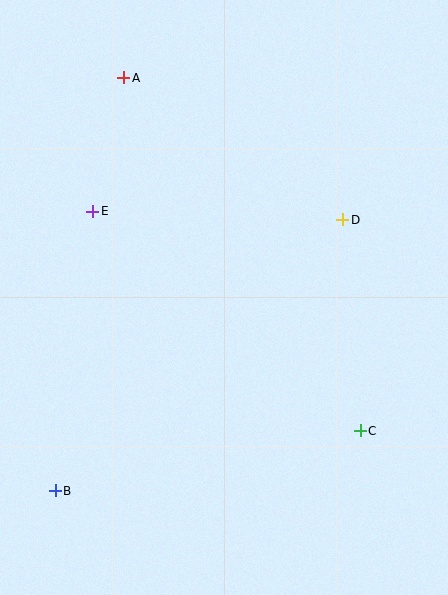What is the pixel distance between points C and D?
The distance between C and D is 212 pixels.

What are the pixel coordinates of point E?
Point E is at (93, 211).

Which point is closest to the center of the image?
Point D at (343, 220) is closest to the center.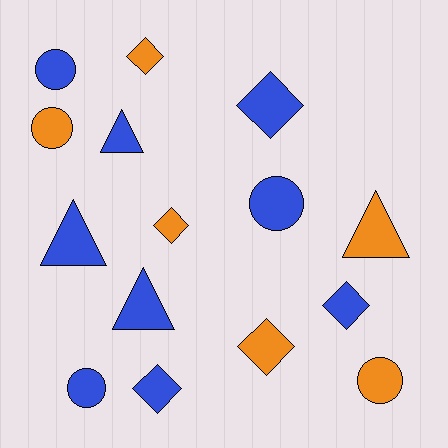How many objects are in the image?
There are 15 objects.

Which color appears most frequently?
Blue, with 9 objects.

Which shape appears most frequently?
Diamond, with 6 objects.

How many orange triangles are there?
There is 1 orange triangle.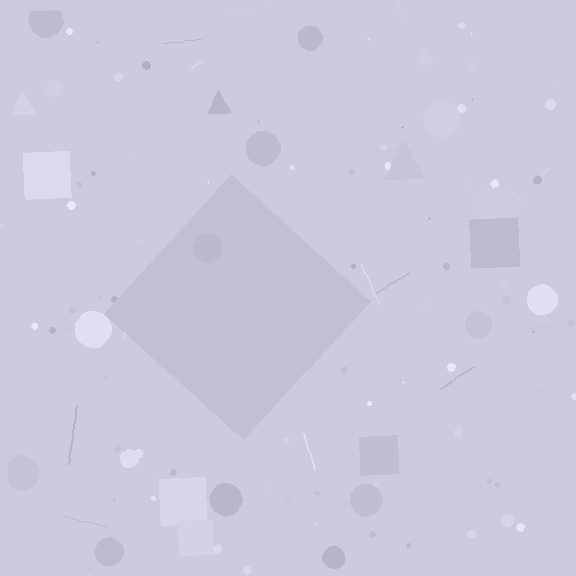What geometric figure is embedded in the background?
A diamond is embedded in the background.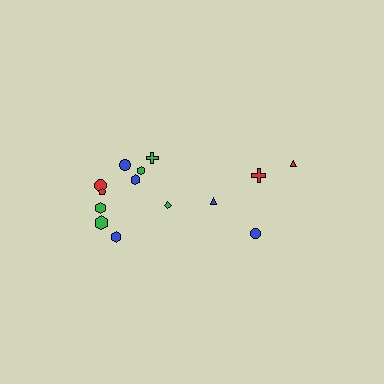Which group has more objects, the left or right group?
The left group.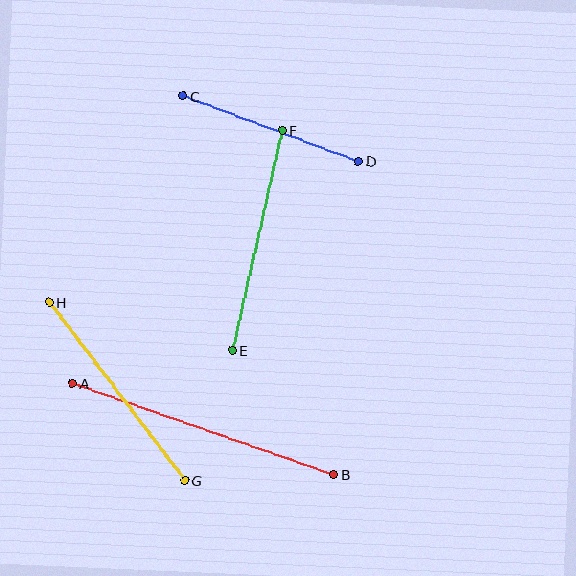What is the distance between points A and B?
The distance is approximately 276 pixels.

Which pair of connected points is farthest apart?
Points A and B are farthest apart.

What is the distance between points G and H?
The distance is approximately 224 pixels.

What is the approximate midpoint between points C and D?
The midpoint is at approximately (271, 128) pixels.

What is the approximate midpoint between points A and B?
The midpoint is at approximately (203, 429) pixels.